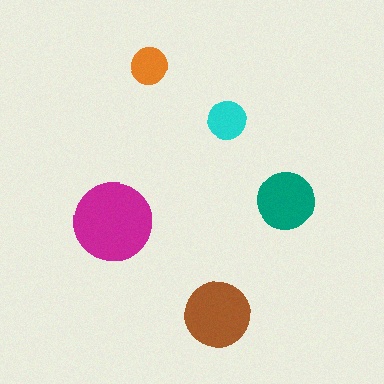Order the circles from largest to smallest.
the magenta one, the brown one, the teal one, the cyan one, the orange one.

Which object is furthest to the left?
The magenta circle is leftmost.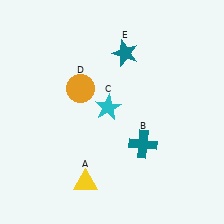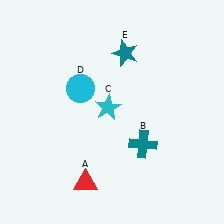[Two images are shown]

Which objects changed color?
A changed from yellow to red. D changed from orange to cyan.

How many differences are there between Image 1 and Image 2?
There are 2 differences between the two images.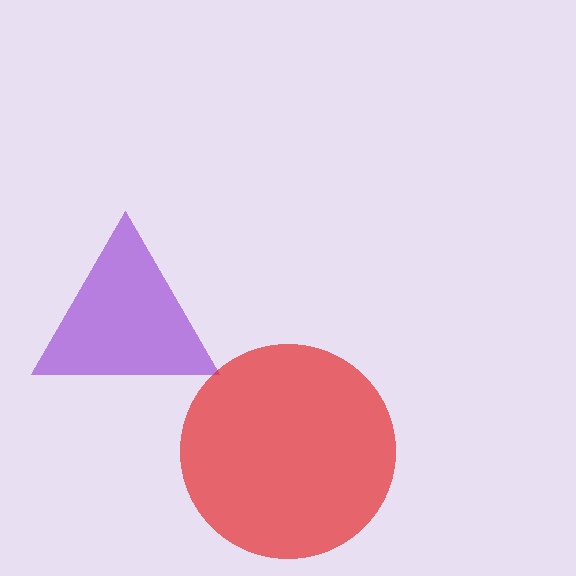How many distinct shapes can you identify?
There are 2 distinct shapes: a purple triangle, a red circle.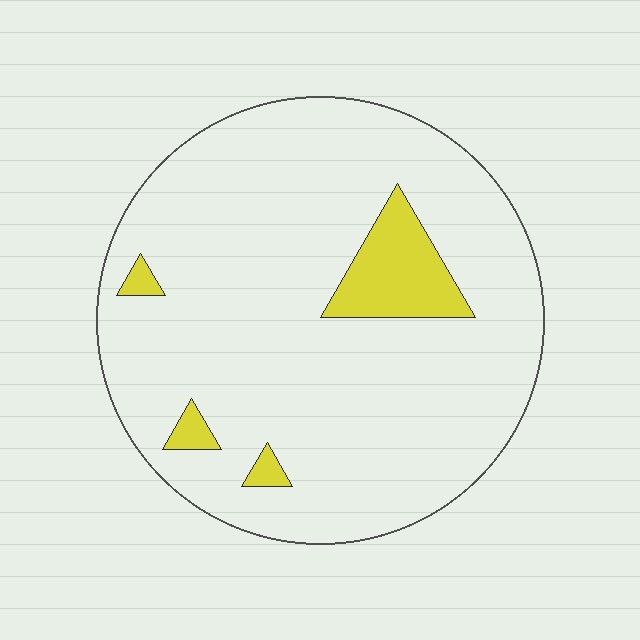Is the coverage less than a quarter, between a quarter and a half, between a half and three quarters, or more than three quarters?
Less than a quarter.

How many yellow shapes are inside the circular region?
4.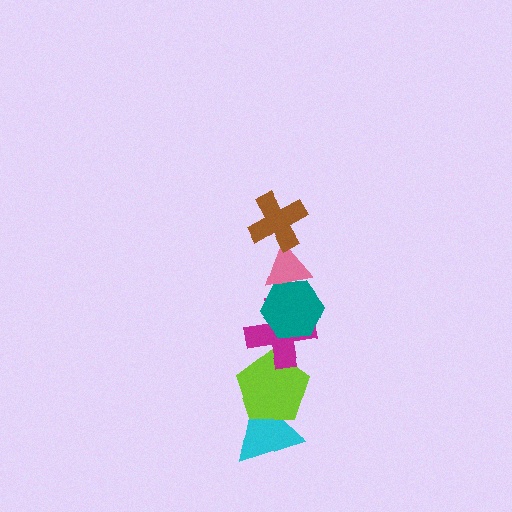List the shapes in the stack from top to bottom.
From top to bottom: the brown cross, the pink triangle, the teal hexagon, the magenta cross, the lime pentagon, the cyan triangle.